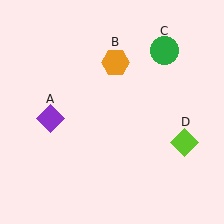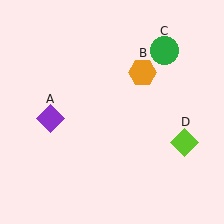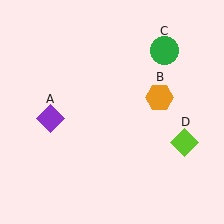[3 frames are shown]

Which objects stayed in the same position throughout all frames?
Purple diamond (object A) and green circle (object C) and lime diamond (object D) remained stationary.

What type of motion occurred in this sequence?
The orange hexagon (object B) rotated clockwise around the center of the scene.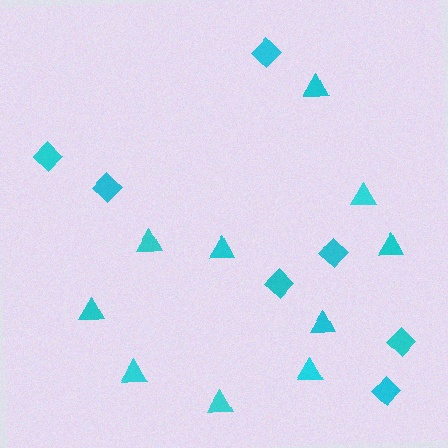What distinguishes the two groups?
There are 2 groups: one group of triangles (10) and one group of diamonds (7).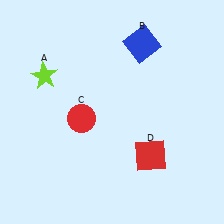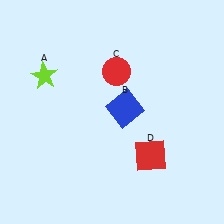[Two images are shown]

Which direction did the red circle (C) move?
The red circle (C) moved up.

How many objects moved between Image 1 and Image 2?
2 objects moved between the two images.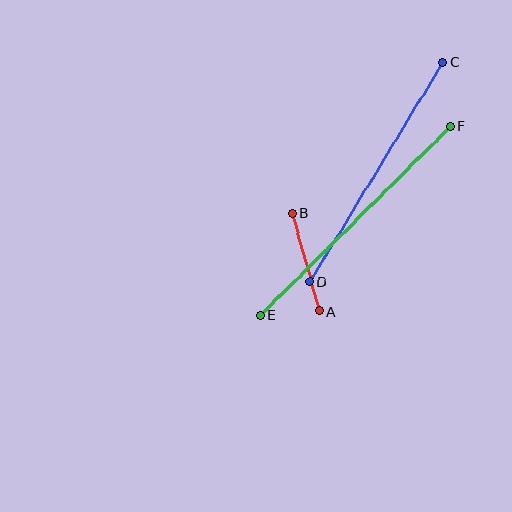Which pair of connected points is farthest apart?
Points E and F are farthest apart.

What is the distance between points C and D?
The distance is approximately 257 pixels.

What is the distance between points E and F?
The distance is approximately 268 pixels.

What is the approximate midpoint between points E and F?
The midpoint is at approximately (355, 221) pixels.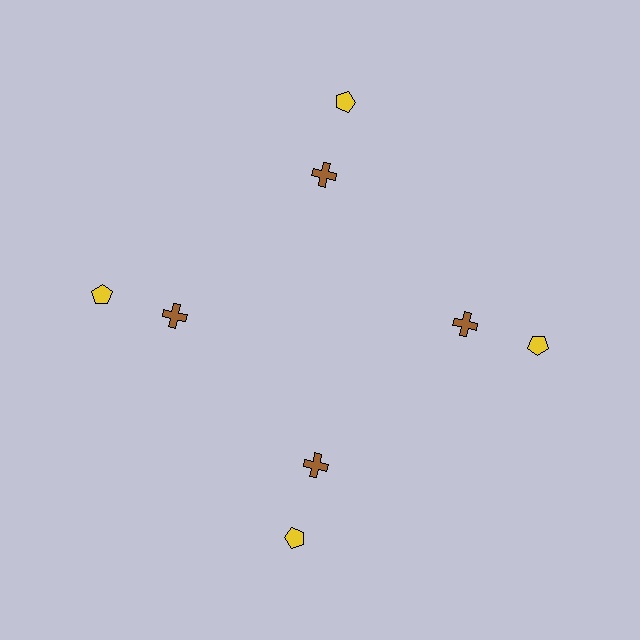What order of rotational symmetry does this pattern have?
This pattern has 4-fold rotational symmetry.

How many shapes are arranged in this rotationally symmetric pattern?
There are 8 shapes, arranged in 4 groups of 2.